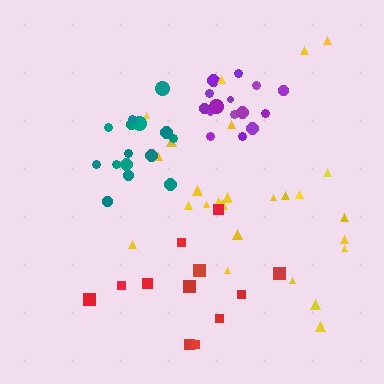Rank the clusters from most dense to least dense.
purple, teal, red, yellow.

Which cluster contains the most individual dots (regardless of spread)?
Yellow (26).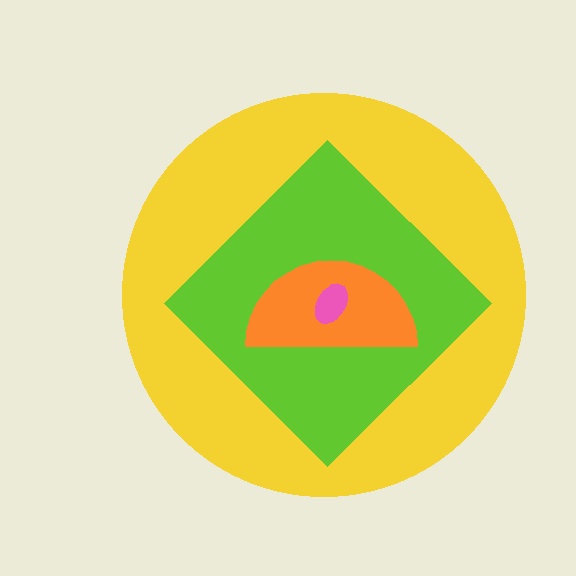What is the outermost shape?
The yellow circle.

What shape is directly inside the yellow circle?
The lime diamond.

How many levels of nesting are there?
4.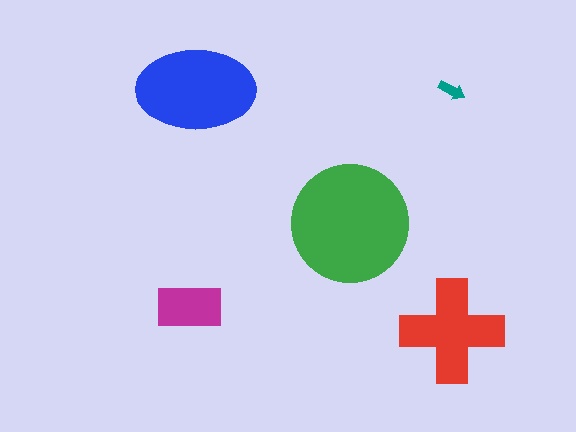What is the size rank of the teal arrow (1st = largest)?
5th.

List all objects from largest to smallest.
The green circle, the blue ellipse, the red cross, the magenta rectangle, the teal arrow.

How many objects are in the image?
There are 5 objects in the image.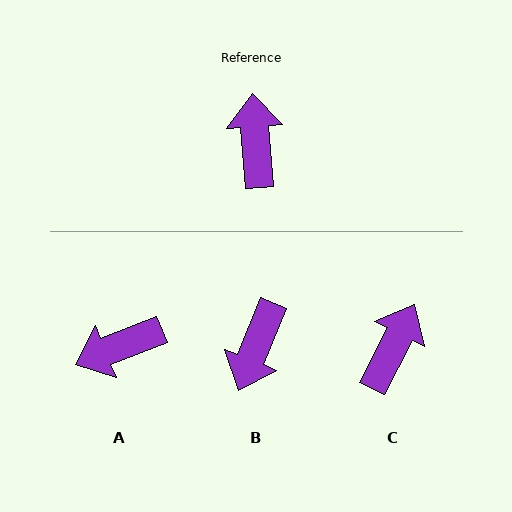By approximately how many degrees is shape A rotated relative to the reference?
Approximately 108 degrees counter-clockwise.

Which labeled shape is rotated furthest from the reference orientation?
B, about 154 degrees away.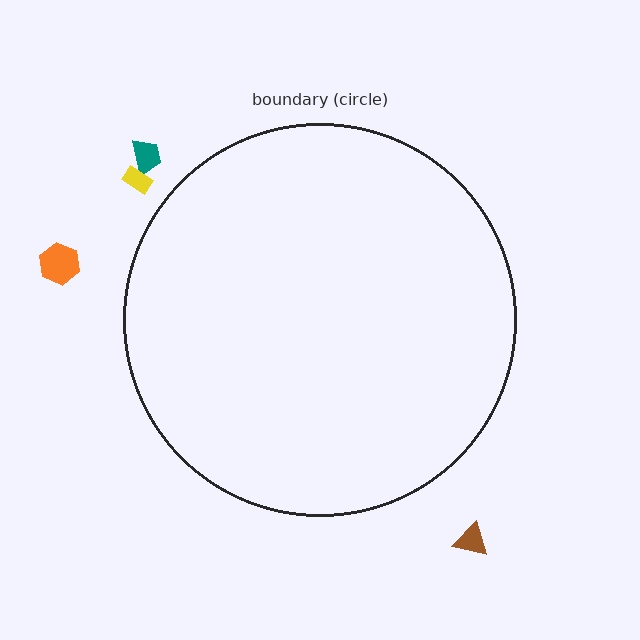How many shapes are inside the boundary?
0 inside, 4 outside.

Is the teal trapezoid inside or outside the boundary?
Outside.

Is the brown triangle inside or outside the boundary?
Outside.